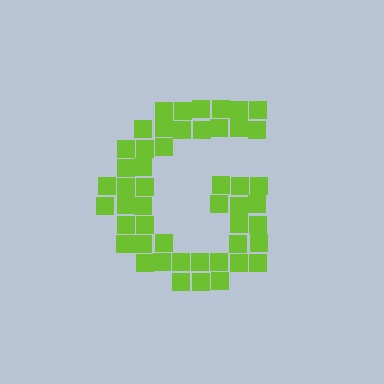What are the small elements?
The small elements are squares.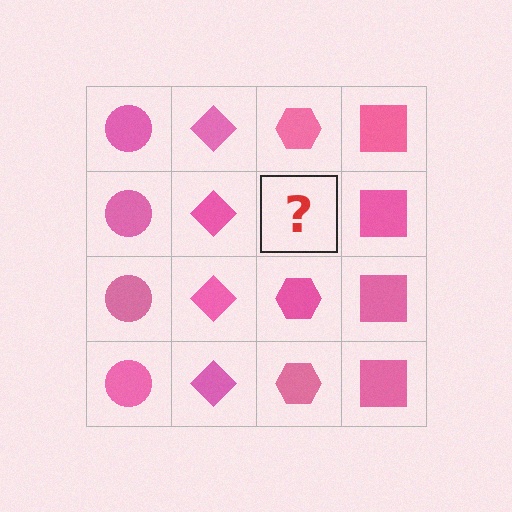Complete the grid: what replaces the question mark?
The question mark should be replaced with a pink hexagon.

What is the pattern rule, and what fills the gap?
The rule is that each column has a consistent shape. The gap should be filled with a pink hexagon.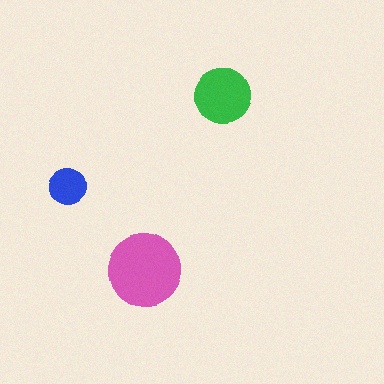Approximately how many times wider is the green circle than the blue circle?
About 1.5 times wider.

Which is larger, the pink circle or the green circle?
The pink one.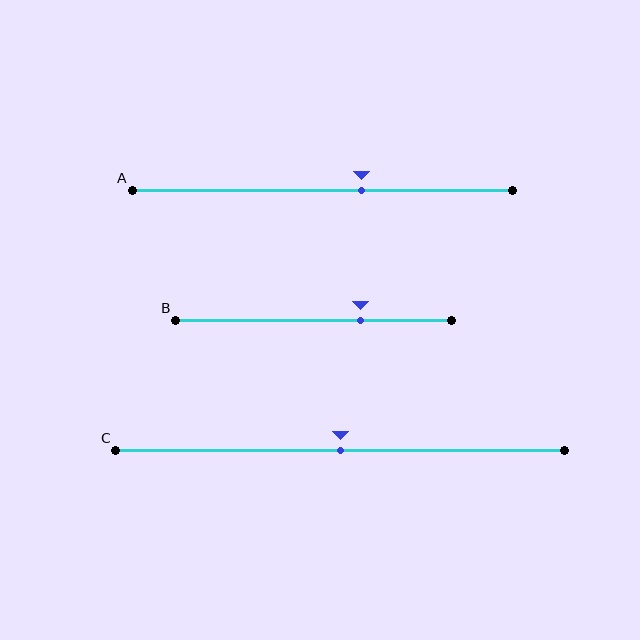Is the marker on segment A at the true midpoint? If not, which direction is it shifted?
No, the marker on segment A is shifted to the right by about 10% of the segment length.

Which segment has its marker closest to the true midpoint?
Segment C has its marker closest to the true midpoint.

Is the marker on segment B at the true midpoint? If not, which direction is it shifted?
No, the marker on segment B is shifted to the right by about 17% of the segment length.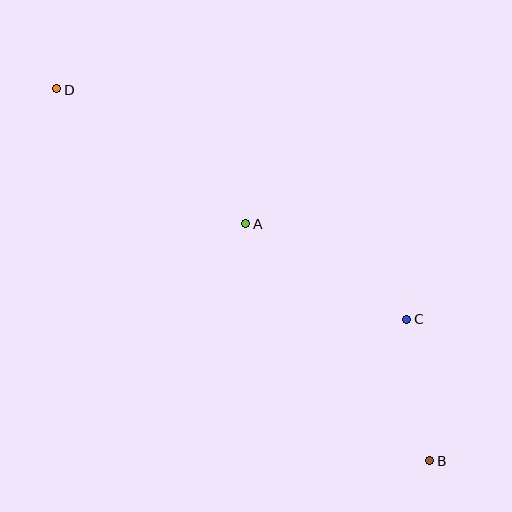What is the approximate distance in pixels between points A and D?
The distance between A and D is approximately 233 pixels.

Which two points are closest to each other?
Points B and C are closest to each other.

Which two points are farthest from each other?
Points B and D are farthest from each other.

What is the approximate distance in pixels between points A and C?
The distance between A and C is approximately 187 pixels.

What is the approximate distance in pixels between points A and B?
The distance between A and B is approximately 300 pixels.